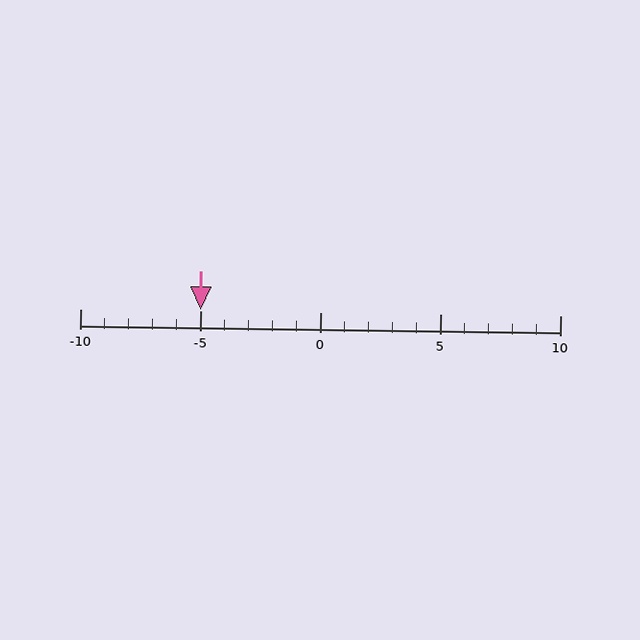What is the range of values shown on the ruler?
The ruler shows values from -10 to 10.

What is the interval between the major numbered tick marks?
The major tick marks are spaced 5 units apart.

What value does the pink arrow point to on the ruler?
The pink arrow points to approximately -5.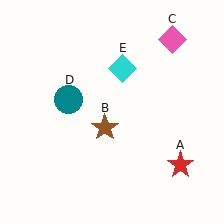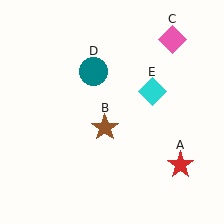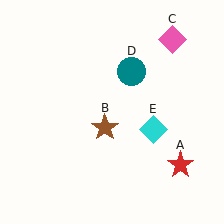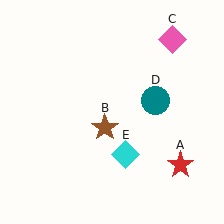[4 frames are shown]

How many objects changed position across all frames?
2 objects changed position: teal circle (object D), cyan diamond (object E).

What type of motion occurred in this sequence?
The teal circle (object D), cyan diamond (object E) rotated clockwise around the center of the scene.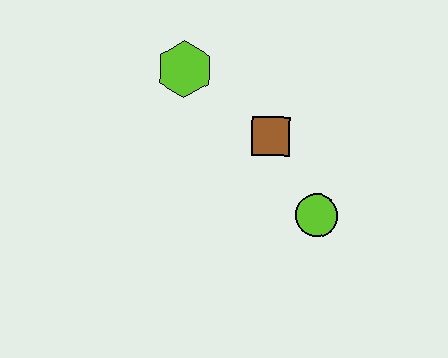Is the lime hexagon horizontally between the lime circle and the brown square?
No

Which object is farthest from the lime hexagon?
The lime circle is farthest from the lime hexagon.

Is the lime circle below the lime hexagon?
Yes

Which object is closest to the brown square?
The lime circle is closest to the brown square.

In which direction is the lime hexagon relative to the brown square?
The lime hexagon is to the left of the brown square.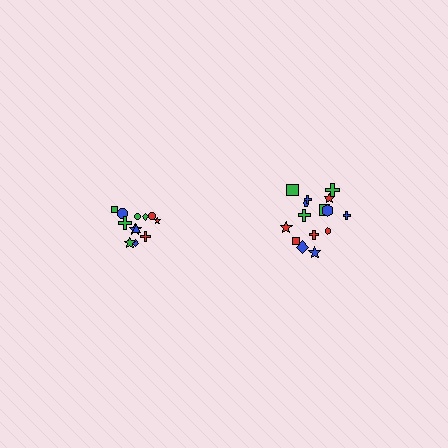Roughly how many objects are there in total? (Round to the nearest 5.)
Roughly 25 objects in total.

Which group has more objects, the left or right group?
The right group.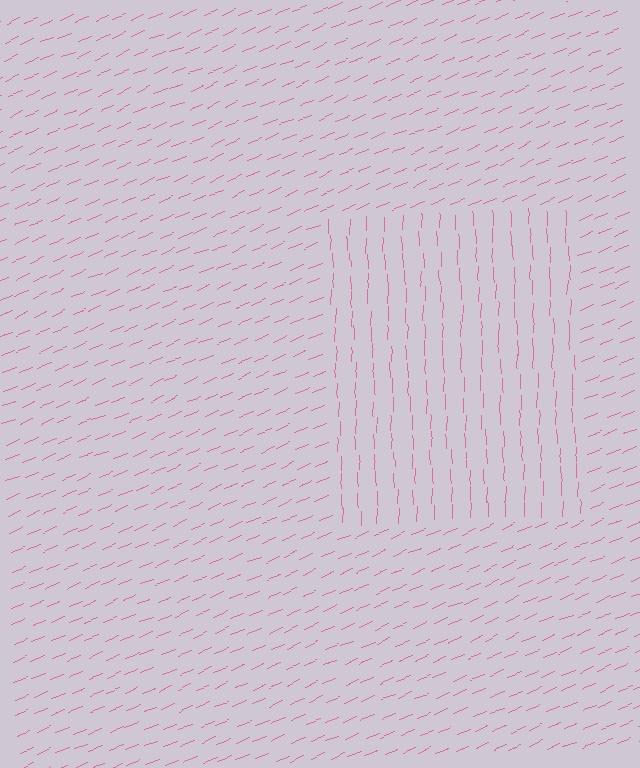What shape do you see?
I see a rectangle.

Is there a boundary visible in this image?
Yes, there is a texture boundary formed by a change in line orientation.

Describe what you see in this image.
The image is filled with small pink line segments. A rectangle region in the image has lines oriented differently from the surrounding lines, creating a visible texture boundary.